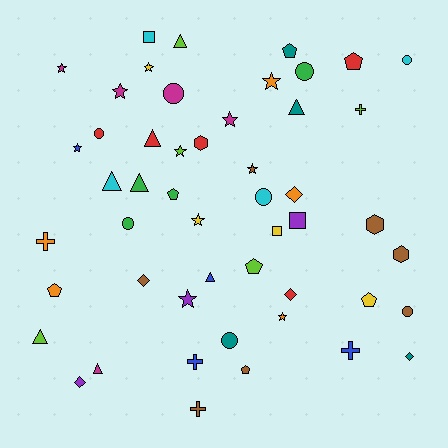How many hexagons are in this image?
There are 3 hexagons.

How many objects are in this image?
There are 50 objects.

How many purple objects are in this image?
There are 3 purple objects.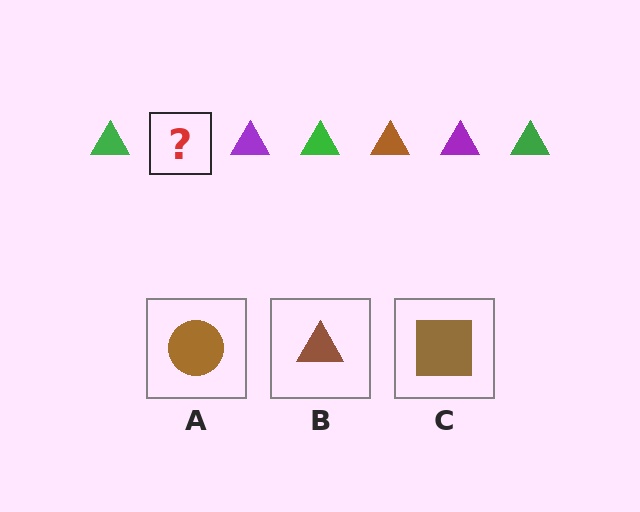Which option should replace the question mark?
Option B.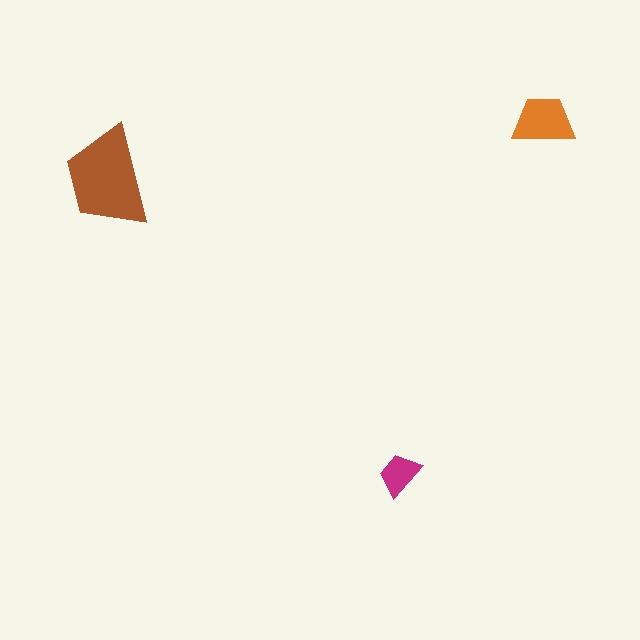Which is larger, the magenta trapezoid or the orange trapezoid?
The orange one.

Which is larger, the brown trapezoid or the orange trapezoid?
The brown one.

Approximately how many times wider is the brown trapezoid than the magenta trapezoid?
About 2.5 times wider.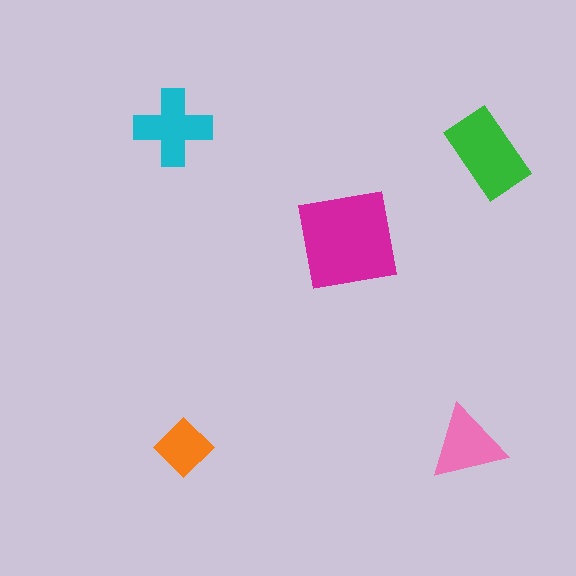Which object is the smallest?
The orange diamond.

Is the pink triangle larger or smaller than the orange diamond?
Larger.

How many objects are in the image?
There are 5 objects in the image.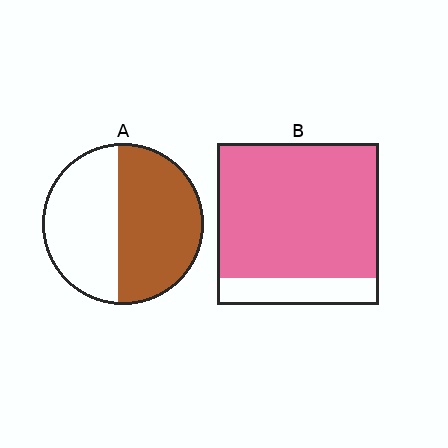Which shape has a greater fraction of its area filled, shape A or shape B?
Shape B.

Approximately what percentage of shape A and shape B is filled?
A is approximately 55% and B is approximately 85%.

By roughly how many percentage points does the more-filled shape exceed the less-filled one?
By roughly 30 percentage points (B over A).